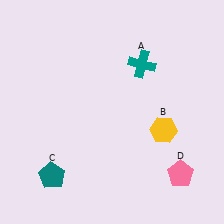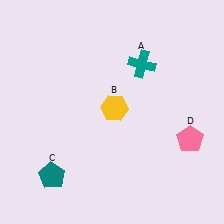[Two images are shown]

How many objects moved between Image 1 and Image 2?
2 objects moved between the two images.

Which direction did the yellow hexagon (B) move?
The yellow hexagon (B) moved left.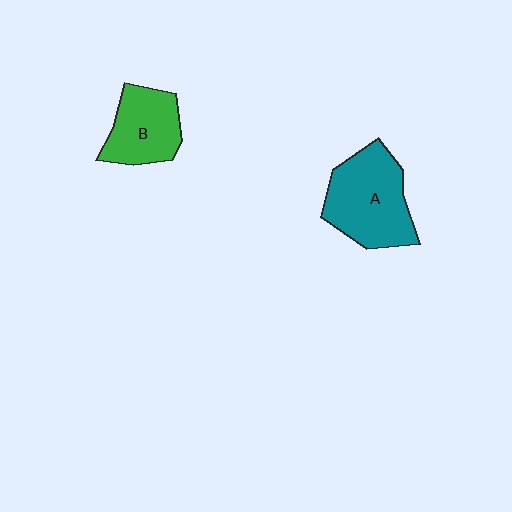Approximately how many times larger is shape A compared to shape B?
Approximately 1.4 times.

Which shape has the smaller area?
Shape B (green).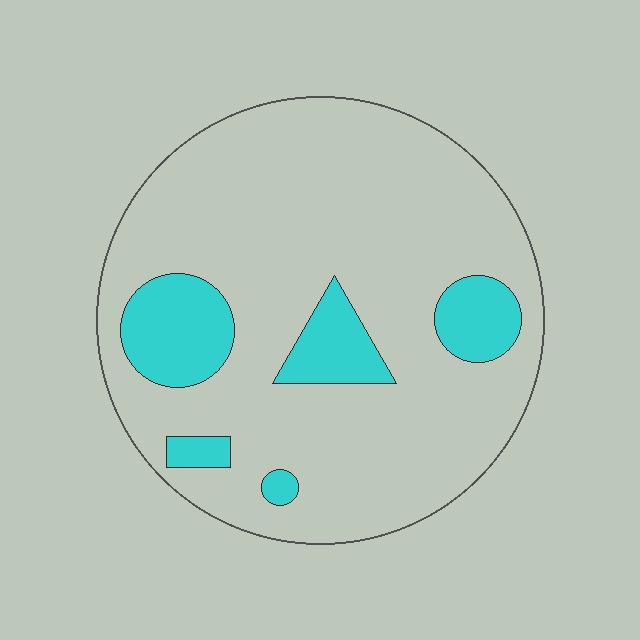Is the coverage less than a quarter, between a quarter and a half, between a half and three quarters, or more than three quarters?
Less than a quarter.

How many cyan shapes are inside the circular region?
5.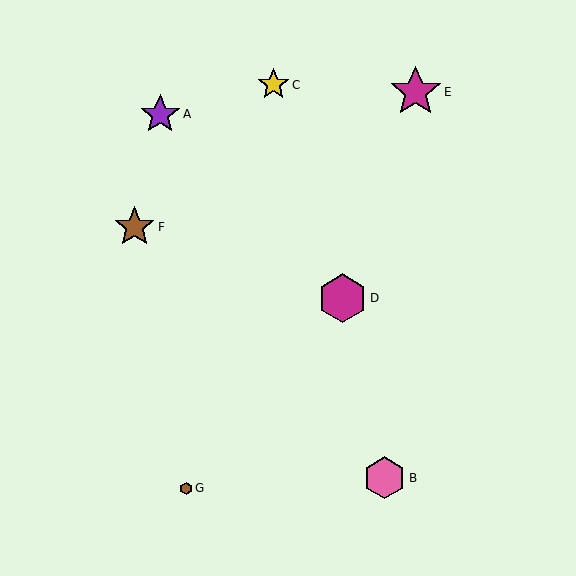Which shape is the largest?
The magenta star (labeled E) is the largest.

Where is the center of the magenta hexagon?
The center of the magenta hexagon is at (342, 298).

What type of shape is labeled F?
Shape F is a brown star.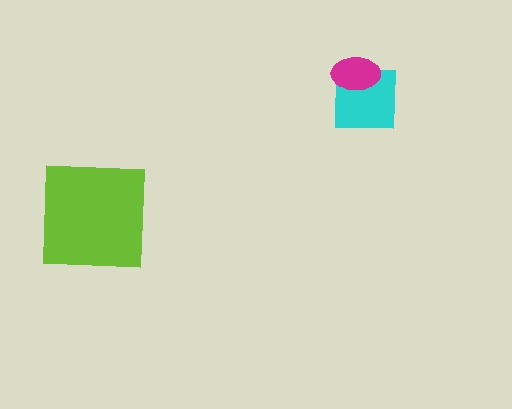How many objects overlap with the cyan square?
1 object overlaps with the cyan square.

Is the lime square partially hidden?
No, no other shape covers it.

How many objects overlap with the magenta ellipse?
1 object overlaps with the magenta ellipse.